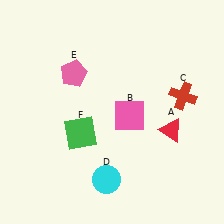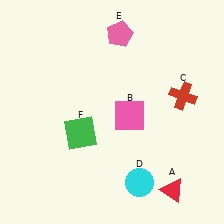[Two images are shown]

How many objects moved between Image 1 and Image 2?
3 objects moved between the two images.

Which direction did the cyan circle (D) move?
The cyan circle (D) moved right.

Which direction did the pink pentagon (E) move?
The pink pentagon (E) moved right.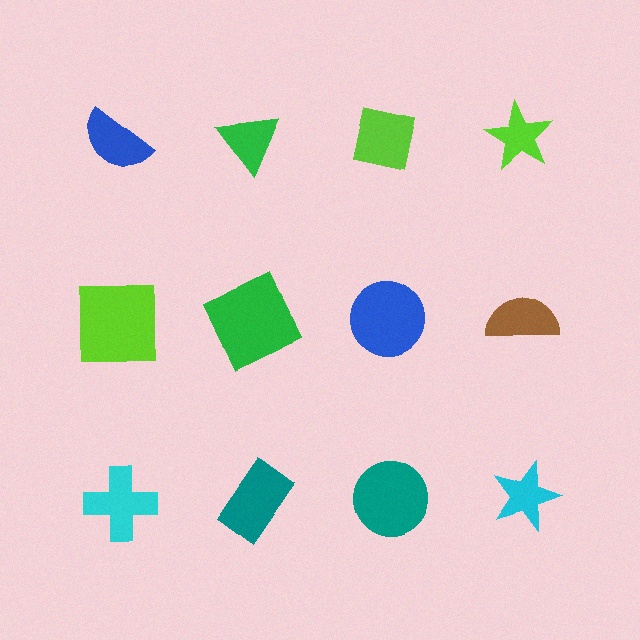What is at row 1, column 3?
A lime square.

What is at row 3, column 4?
A cyan star.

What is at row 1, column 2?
A green triangle.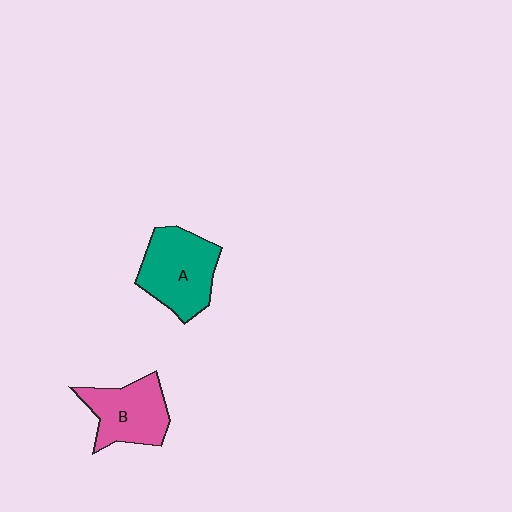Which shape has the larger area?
Shape A (teal).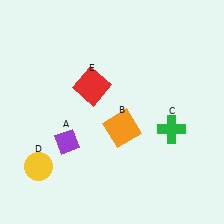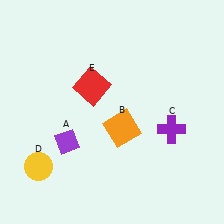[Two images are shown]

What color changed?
The cross (C) changed from green in Image 1 to purple in Image 2.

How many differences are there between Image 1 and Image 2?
There is 1 difference between the two images.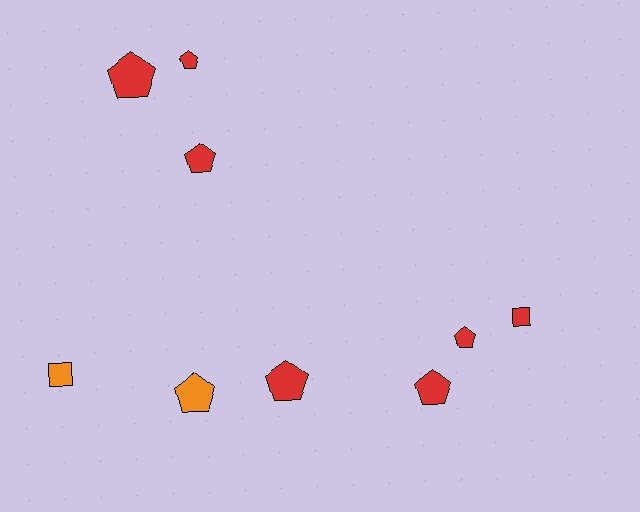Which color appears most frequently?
Red, with 7 objects.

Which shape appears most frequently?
Pentagon, with 7 objects.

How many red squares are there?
There is 1 red square.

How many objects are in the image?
There are 9 objects.